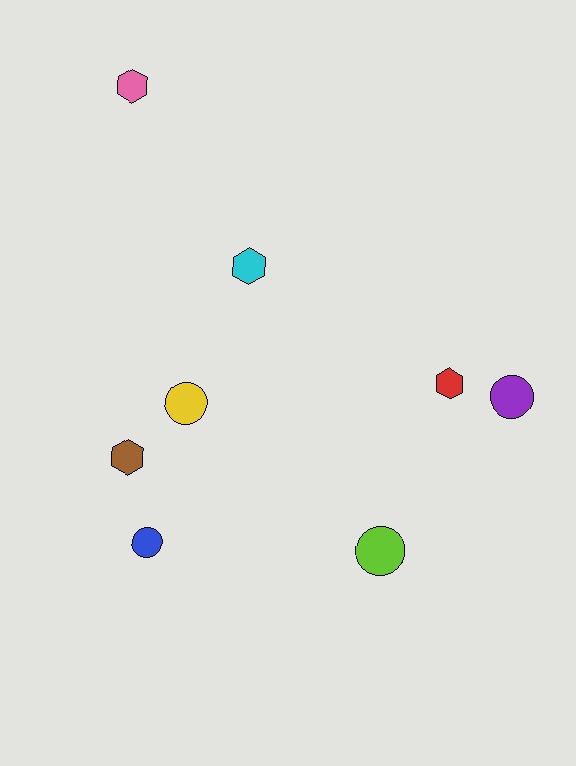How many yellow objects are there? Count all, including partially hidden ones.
There is 1 yellow object.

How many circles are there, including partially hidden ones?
There are 4 circles.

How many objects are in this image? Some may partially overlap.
There are 8 objects.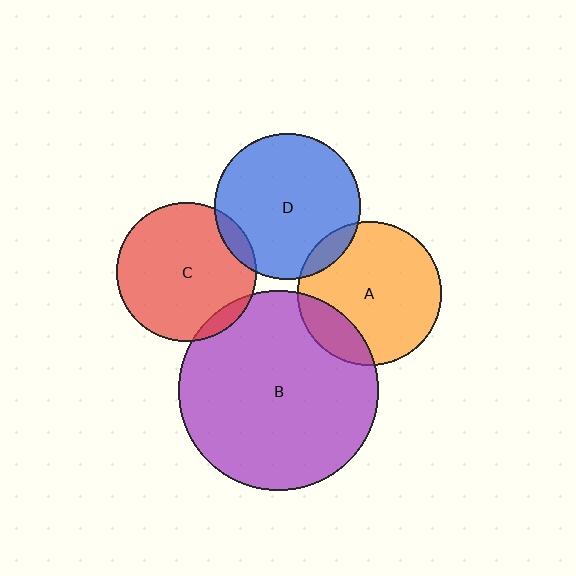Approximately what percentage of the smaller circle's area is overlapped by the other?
Approximately 10%.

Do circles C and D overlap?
Yes.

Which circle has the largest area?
Circle B (purple).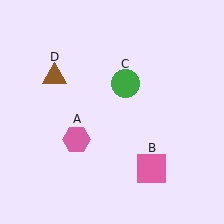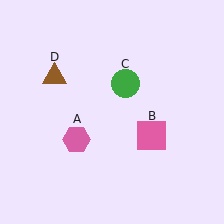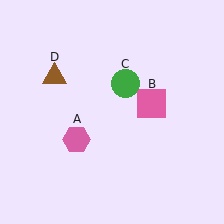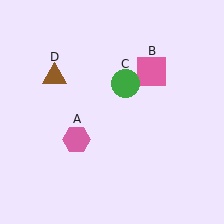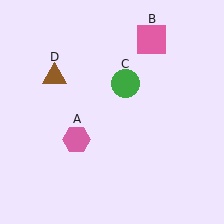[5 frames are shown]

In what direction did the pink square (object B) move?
The pink square (object B) moved up.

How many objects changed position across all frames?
1 object changed position: pink square (object B).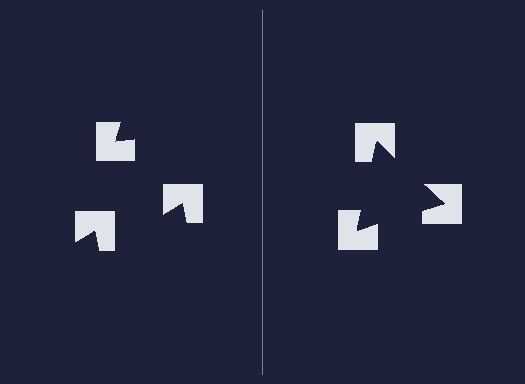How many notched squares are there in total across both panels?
6 — 3 on each side.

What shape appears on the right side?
An illusory triangle.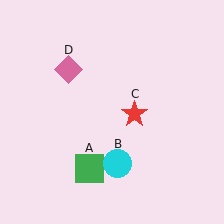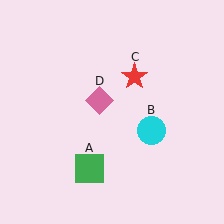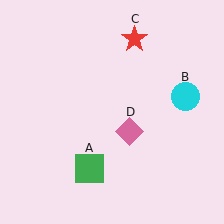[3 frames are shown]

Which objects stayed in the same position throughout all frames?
Green square (object A) remained stationary.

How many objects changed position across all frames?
3 objects changed position: cyan circle (object B), red star (object C), pink diamond (object D).